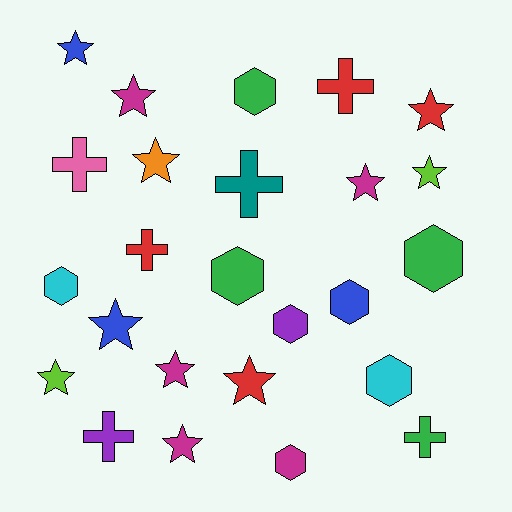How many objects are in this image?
There are 25 objects.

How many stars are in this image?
There are 11 stars.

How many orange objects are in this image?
There is 1 orange object.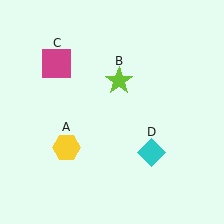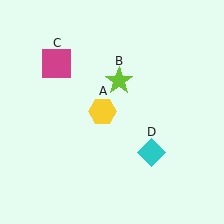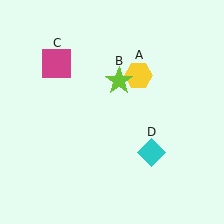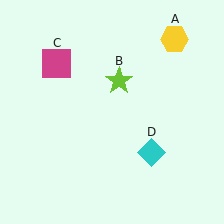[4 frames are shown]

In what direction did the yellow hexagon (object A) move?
The yellow hexagon (object A) moved up and to the right.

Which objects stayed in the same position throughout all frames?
Lime star (object B) and magenta square (object C) and cyan diamond (object D) remained stationary.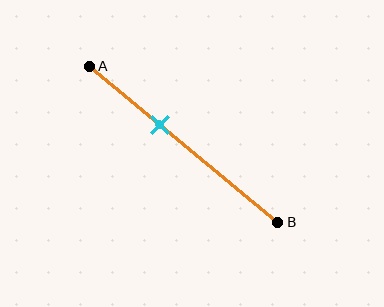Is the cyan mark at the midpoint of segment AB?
No, the mark is at about 35% from A, not at the 50% midpoint.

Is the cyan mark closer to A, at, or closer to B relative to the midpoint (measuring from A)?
The cyan mark is closer to point A than the midpoint of segment AB.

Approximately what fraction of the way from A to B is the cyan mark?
The cyan mark is approximately 35% of the way from A to B.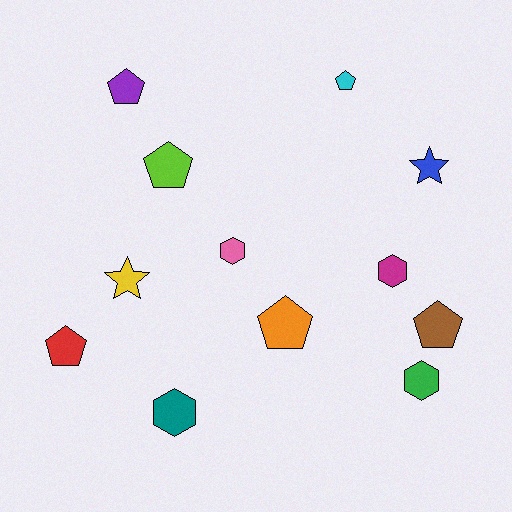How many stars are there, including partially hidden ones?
There are 2 stars.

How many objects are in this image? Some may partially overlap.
There are 12 objects.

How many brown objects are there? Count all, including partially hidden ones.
There is 1 brown object.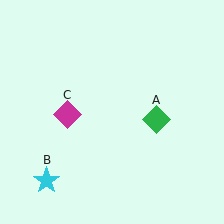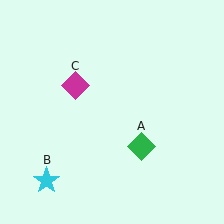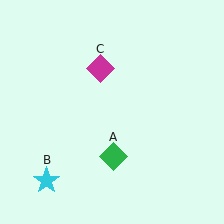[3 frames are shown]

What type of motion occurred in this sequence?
The green diamond (object A), magenta diamond (object C) rotated clockwise around the center of the scene.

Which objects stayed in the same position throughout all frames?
Cyan star (object B) remained stationary.